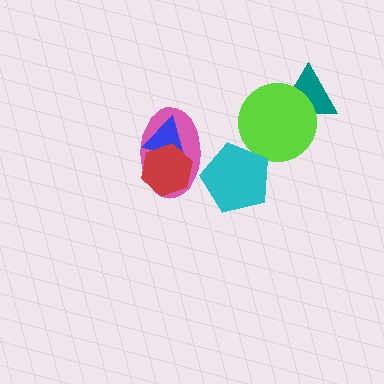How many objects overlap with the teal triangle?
1 object overlaps with the teal triangle.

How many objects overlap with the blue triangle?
2 objects overlap with the blue triangle.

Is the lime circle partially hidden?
No, no other shape covers it.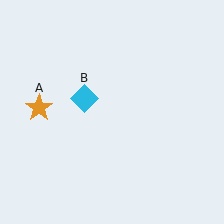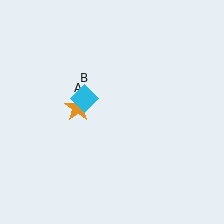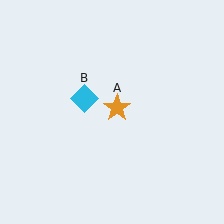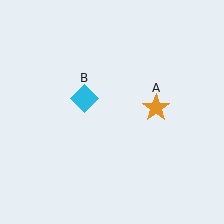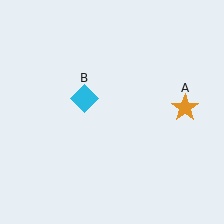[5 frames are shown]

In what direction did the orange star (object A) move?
The orange star (object A) moved right.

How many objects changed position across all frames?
1 object changed position: orange star (object A).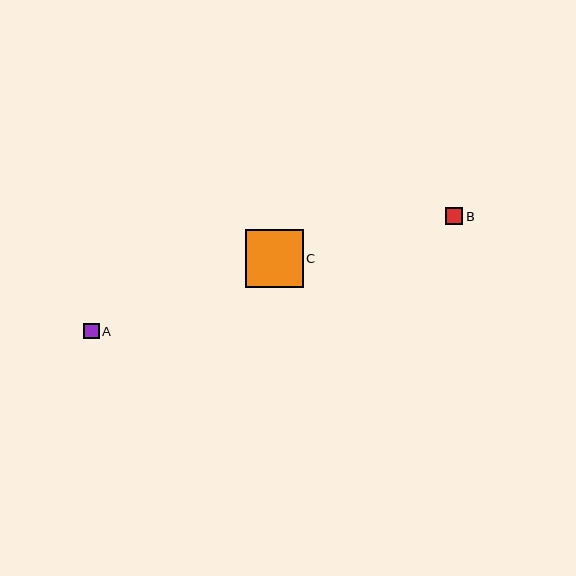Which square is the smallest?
Square A is the smallest with a size of approximately 15 pixels.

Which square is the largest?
Square C is the largest with a size of approximately 58 pixels.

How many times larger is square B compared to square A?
Square B is approximately 1.1 times the size of square A.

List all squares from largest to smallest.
From largest to smallest: C, B, A.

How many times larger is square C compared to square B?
Square C is approximately 3.4 times the size of square B.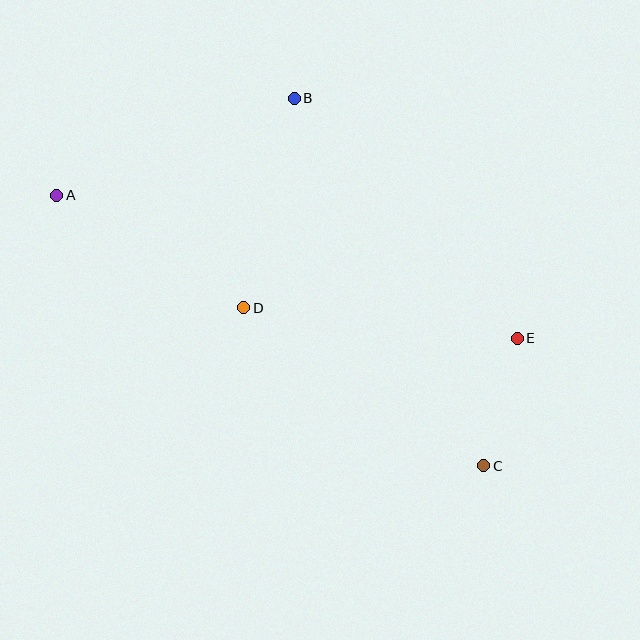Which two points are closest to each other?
Points C and E are closest to each other.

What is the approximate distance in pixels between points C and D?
The distance between C and D is approximately 287 pixels.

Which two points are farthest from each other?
Points A and C are farthest from each other.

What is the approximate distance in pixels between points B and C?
The distance between B and C is approximately 414 pixels.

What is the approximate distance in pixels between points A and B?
The distance between A and B is approximately 257 pixels.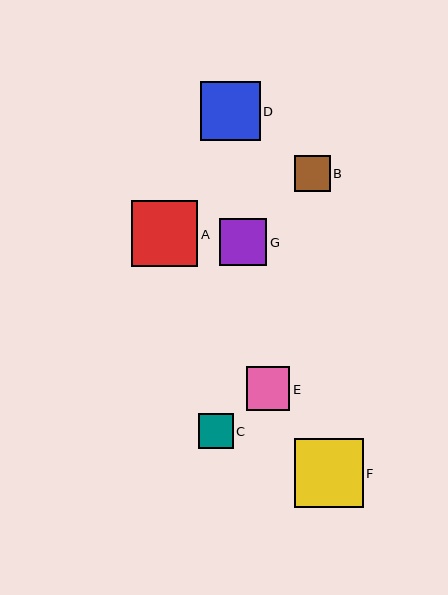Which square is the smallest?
Square C is the smallest with a size of approximately 35 pixels.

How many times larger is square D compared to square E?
Square D is approximately 1.4 times the size of square E.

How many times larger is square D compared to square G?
Square D is approximately 1.3 times the size of square G.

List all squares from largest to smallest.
From largest to smallest: F, A, D, G, E, B, C.